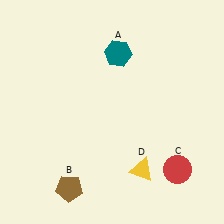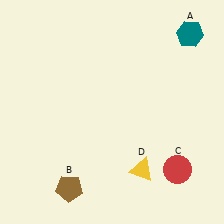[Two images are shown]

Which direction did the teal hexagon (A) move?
The teal hexagon (A) moved right.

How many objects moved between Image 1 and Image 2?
1 object moved between the two images.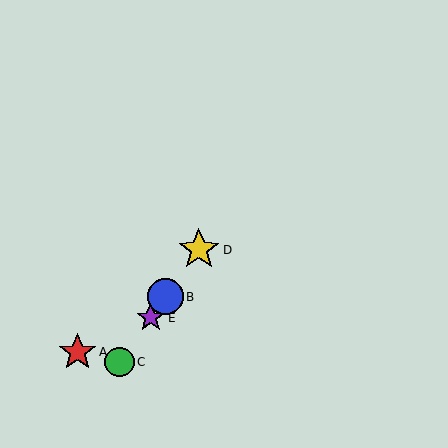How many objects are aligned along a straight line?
4 objects (B, C, D, E) are aligned along a straight line.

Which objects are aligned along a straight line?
Objects B, C, D, E are aligned along a straight line.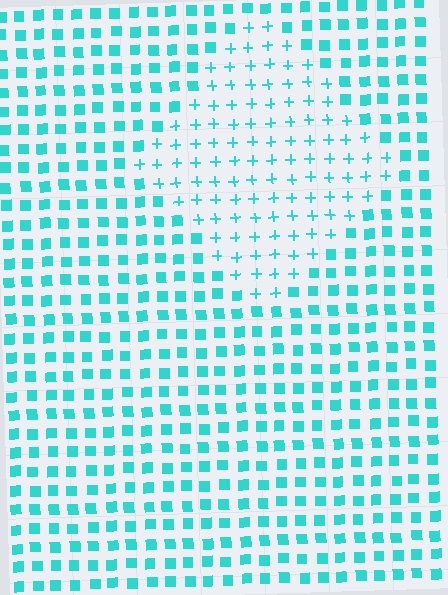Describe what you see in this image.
The image is filled with small cyan elements arranged in a uniform grid. A diamond-shaped region contains plus signs, while the surrounding area contains squares. The boundary is defined purely by the change in element shape.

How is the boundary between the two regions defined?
The boundary is defined by a change in element shape: plus signs inside vs. squares outside. All elements share the same color and spacing.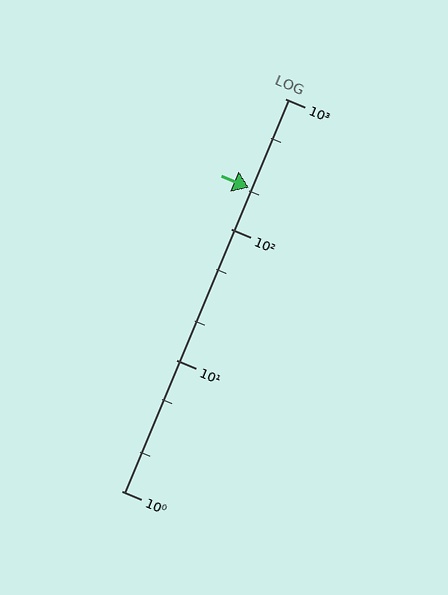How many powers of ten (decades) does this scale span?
The scale spans 3 decades, from 1 to 1000.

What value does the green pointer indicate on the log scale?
The pointer indicates approximately 210.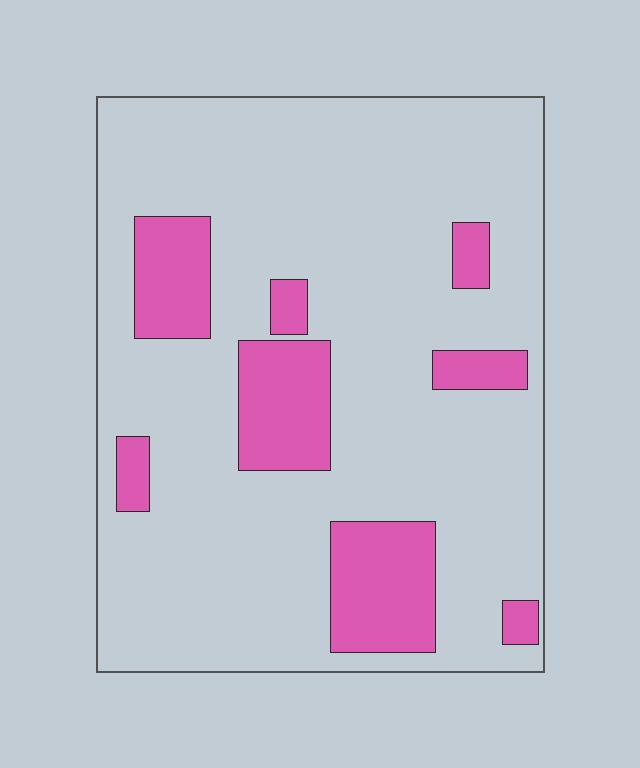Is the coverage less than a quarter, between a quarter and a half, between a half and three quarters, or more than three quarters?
Less than a quarter.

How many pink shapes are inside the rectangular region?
8.